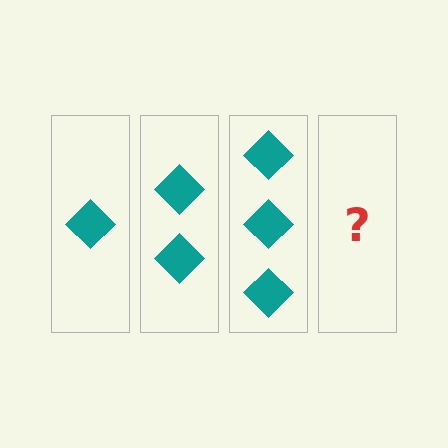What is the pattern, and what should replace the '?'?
The pattern is that each step adds one more diamond. The '?' should be 4 diamonds.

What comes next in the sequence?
The next element should be 4 diamonds.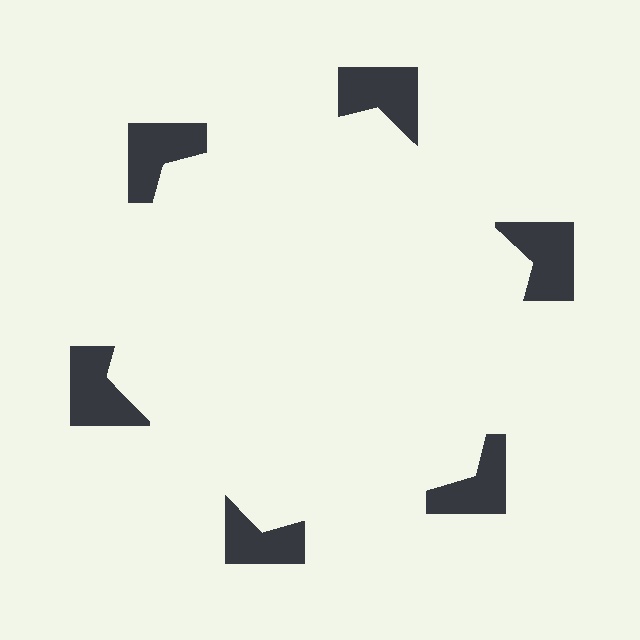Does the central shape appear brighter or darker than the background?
It typically appears slightly brighter than the background, even though no actual brightness change is drawn.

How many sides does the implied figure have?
6 sides.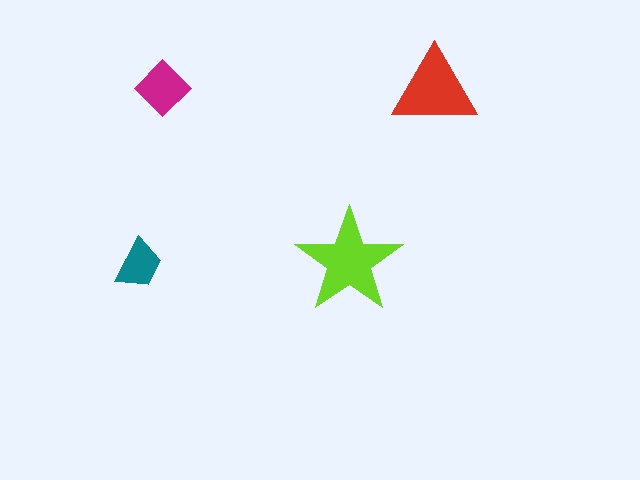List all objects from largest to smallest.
The lime star, the red triangle, the magenta diamond, the teal trapezoid.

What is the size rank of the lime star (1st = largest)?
1st.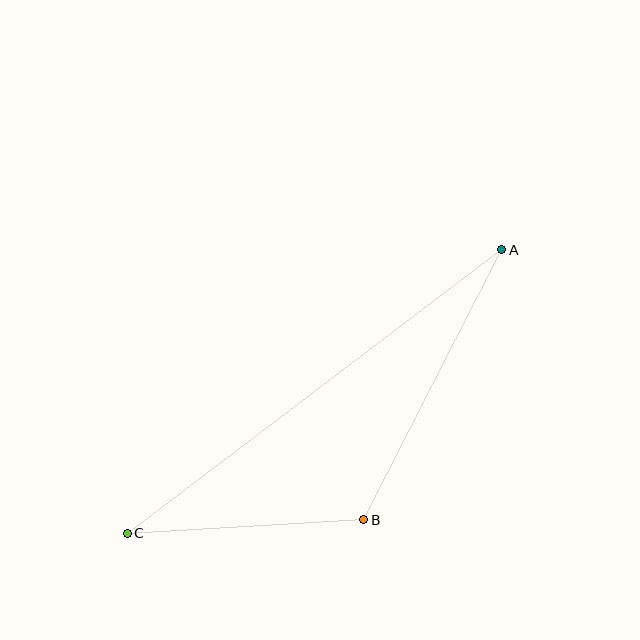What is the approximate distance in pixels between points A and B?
The distance between A and B is approximately 303 pixels.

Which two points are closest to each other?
Points B and C are closest to each other.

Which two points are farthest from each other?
Points A and C are farthest from each other.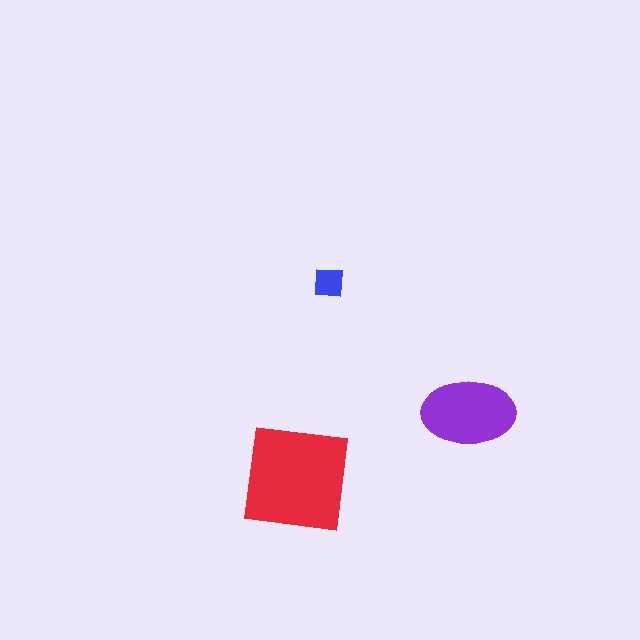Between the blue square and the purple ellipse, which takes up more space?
The purple ellipse.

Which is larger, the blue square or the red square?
The red square.